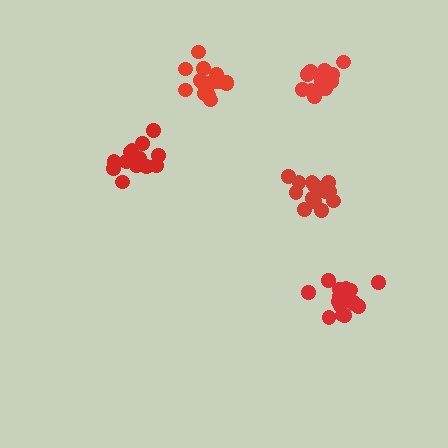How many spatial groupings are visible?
There are 5 spatial groupings.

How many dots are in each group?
Group 1: 16 dots, Group 2: 17 dots, Group 3: 17 dots, Group 4: 14 dots, Group 5: 15 dots (79 total).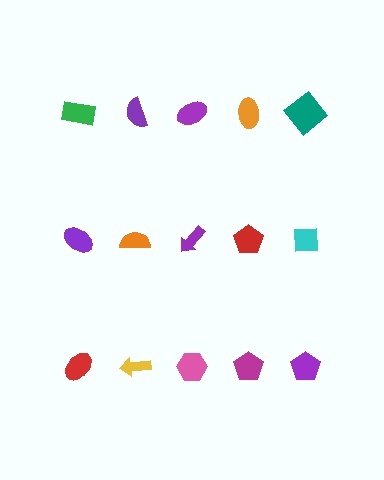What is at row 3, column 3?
A pink hexagon.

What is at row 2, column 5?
A cyan square.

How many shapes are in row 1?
5 shapes.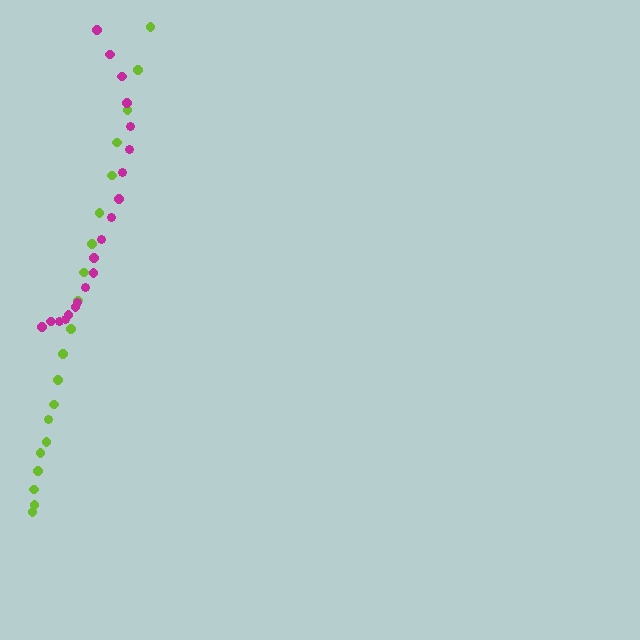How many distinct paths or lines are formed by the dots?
There are 2 distinct paths.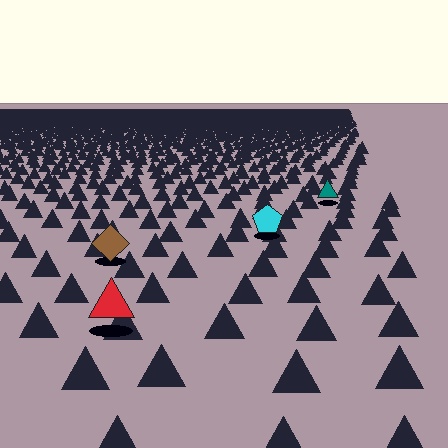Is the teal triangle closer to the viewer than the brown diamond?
No. The brown diamond is closer — you can tell from the texture gradient: the ground texture is coarser near it.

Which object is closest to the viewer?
The red triangle is closest. The texture marks near it are larger and more spread out.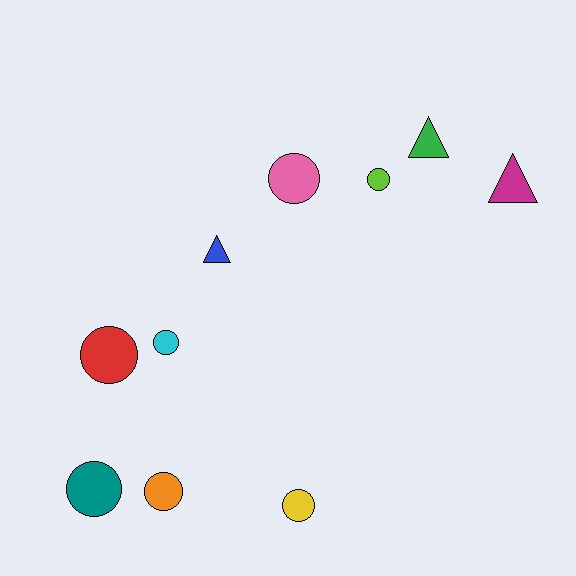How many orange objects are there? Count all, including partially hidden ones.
There is 1 orange object.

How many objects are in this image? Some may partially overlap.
There are 10 objects.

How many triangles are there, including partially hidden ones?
There are 3 triangles.